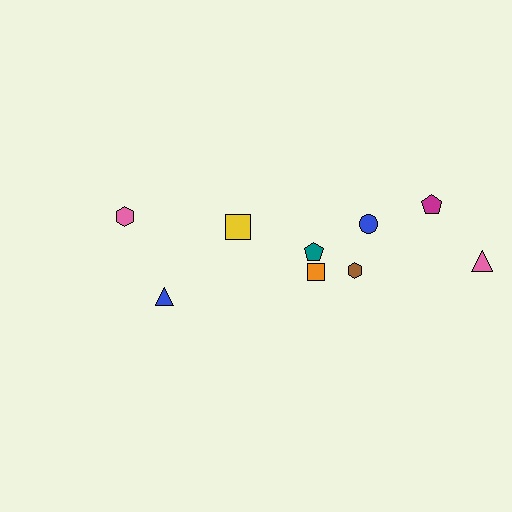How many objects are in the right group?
There are 6 objects.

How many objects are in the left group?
There are 3 objects.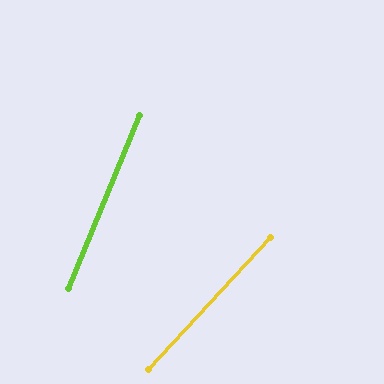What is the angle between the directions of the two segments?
Approximately 20 degrees.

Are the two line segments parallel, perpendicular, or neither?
Neither parallel nor perpendicular — they differ by about 20°.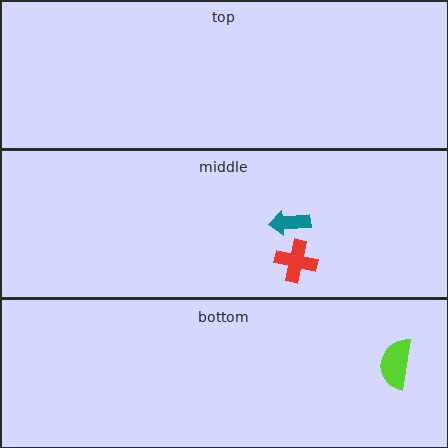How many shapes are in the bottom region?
1.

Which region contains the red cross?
The middle region.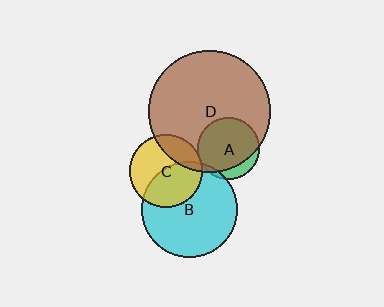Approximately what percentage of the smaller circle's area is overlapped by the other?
Approximately 25%.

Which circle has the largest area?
Circle D (brown).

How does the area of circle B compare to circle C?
Approximately 1.7 times.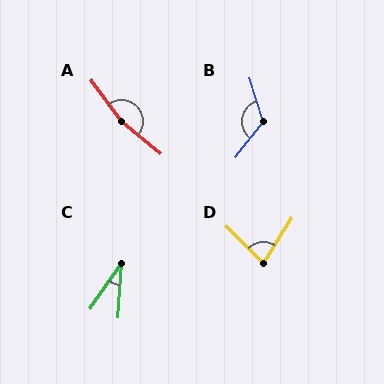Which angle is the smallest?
C, at approximately 31 degrees.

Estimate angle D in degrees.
Approximately 77 degrees.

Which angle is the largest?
A, at approximately 166 degrees.